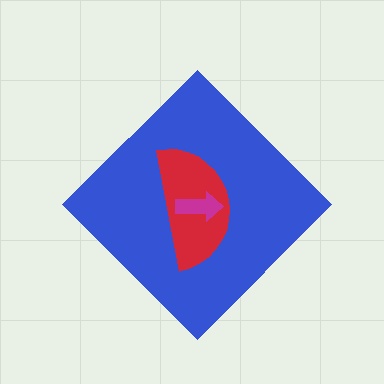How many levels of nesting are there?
3.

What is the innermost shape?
The magenta arrow.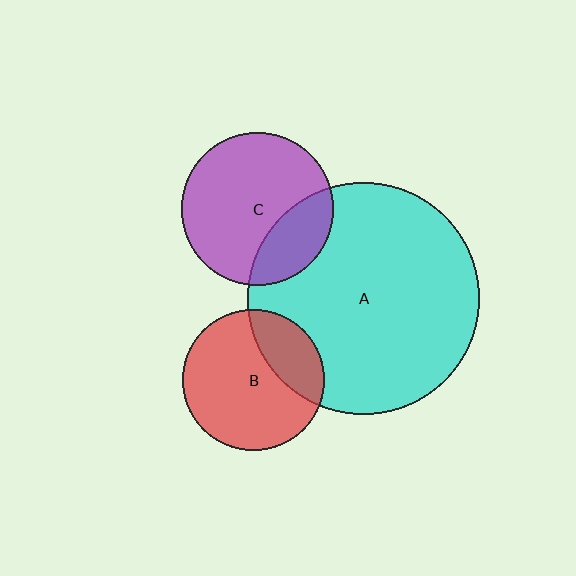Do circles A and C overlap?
Yes.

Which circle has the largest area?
Circle A (cyan).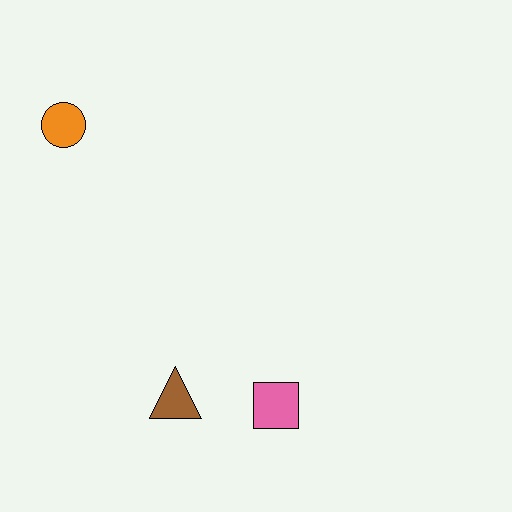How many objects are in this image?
There are 3 objects.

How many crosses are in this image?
There are no crosses.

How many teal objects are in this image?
There are no teal objects.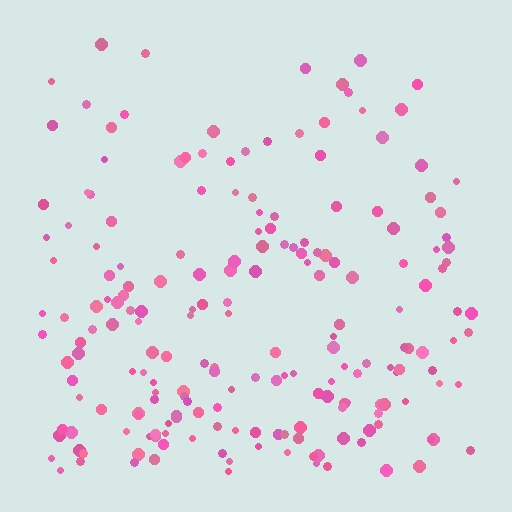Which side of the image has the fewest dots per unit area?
The top.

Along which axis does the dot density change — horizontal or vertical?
Vertical.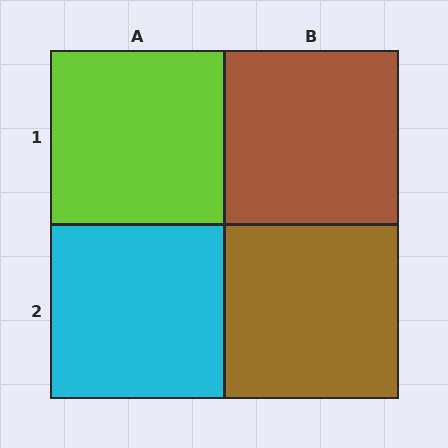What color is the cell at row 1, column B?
Brown.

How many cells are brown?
2 cells are brown.